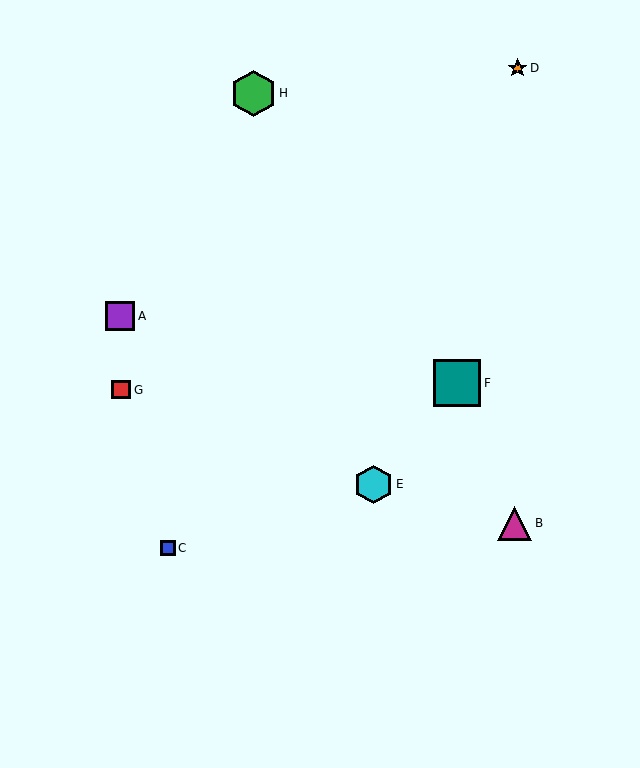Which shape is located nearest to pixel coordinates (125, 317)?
The purple square (labeled A) at (120, 316) is nearest to that location.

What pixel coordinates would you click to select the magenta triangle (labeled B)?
Click at (514, 523) to select the magenta triangle B.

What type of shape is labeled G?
Shape G is a red square.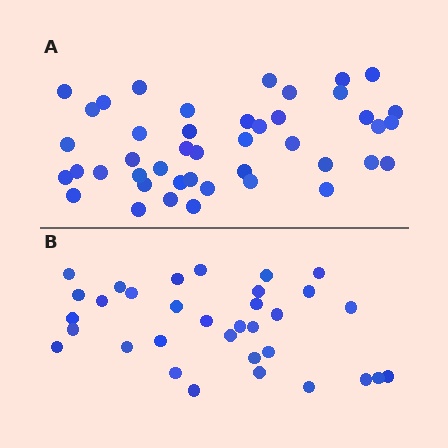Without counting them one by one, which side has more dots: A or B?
Region A (the top region) has more dots.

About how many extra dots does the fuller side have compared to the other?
Region A has roughly 12 or so more dots than region B.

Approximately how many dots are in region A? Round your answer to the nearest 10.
About 40 dots. (The exact count is 44, which rounds to 40.)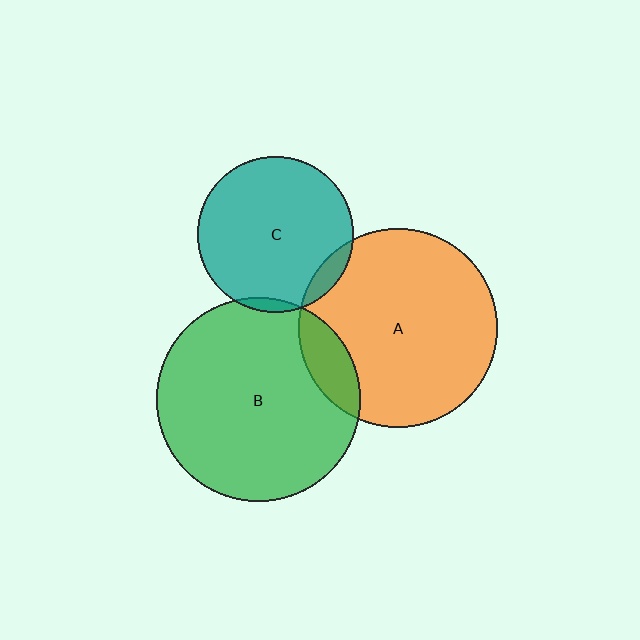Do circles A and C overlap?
Yes.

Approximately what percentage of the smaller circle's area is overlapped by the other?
Approximately 5%.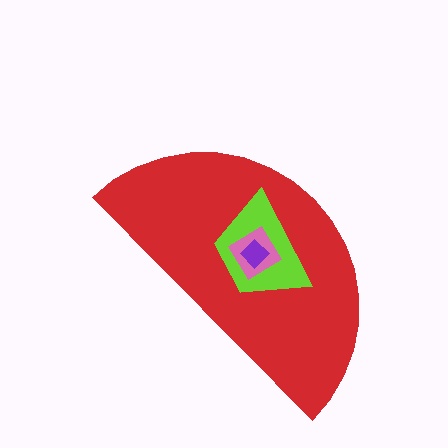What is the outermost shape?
The red semicircle.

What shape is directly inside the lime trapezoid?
The pink diamond.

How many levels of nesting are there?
4.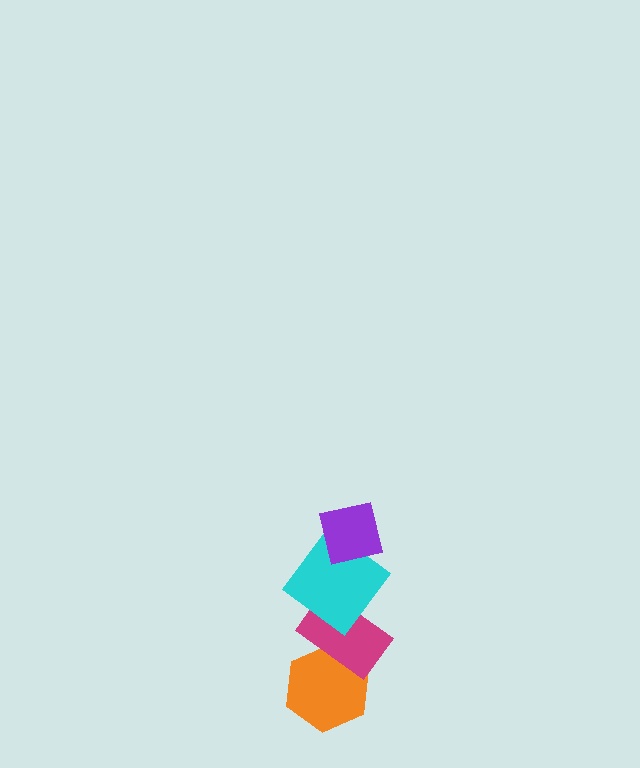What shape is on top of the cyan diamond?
The purple square is on top of the cyan diamond.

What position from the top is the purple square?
The purple square is 1st from the top.